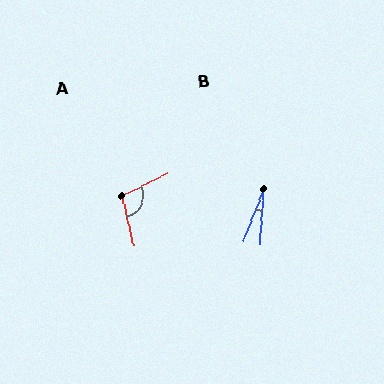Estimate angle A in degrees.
Approximately 103 degrees.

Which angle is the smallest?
B, at approximately 16 degrees.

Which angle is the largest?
A, at approximately 103 degrees.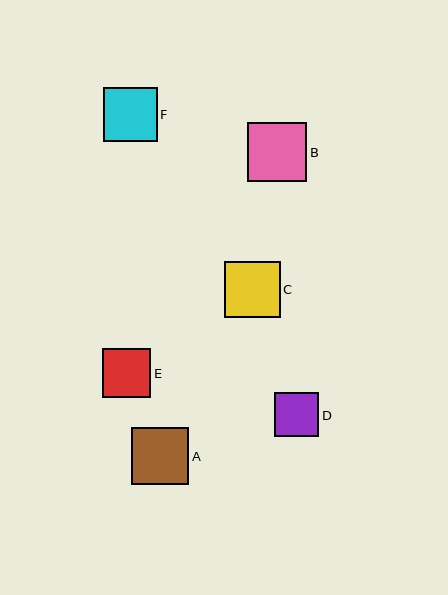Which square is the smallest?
Square D is the smallest with a size of approximately 44 pixels.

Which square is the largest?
Square B is the largest with a size of approximately 60 pixels.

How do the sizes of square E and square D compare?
Square E and square D are approximately the same size.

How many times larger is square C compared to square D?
Square C is approximately 1.3 times the size of square D.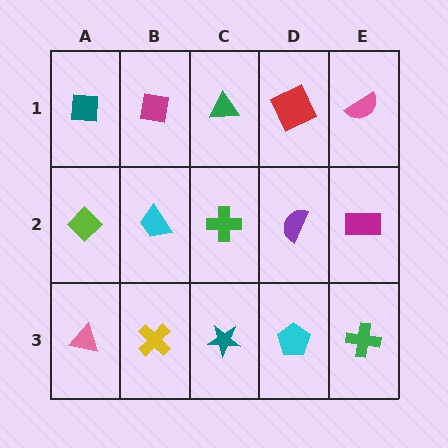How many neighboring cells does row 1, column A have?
2.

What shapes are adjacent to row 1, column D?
A purple semicircle (row 2, column D), a green triangle (row 1, column C), a pink semicircle (row 1, column E).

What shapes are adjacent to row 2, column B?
A magenta square (row 1, column B), a yellow cross (row 3, column B), a lime diamond (row 2, column A), a green cross (row 2, column C).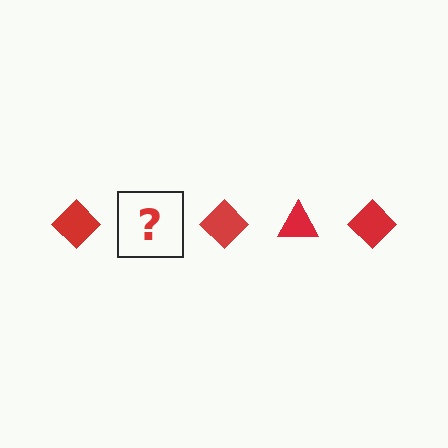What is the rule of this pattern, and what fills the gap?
The rule is that the pattern cycles through diamond, triangle shapes in red. The gap should be filled with a red triangle.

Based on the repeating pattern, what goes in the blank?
The blank should be a red triangle.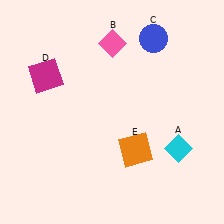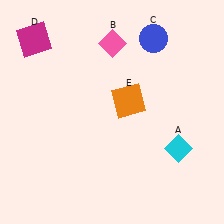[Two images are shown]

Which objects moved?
The objects that moved are: the magenta square (D), the orange square (E).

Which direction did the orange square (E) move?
The orange square (E) moved up.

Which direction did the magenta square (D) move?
The magenta square (D) moved up.